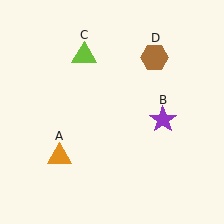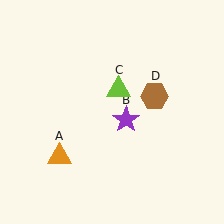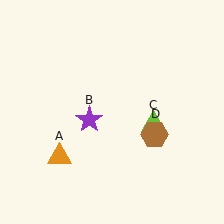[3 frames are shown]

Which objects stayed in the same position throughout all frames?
Orange triangle (object A) remained stationary.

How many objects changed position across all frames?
3 objects changed position: purple star (object B), lime triangle (object C), brown hexagon (object D).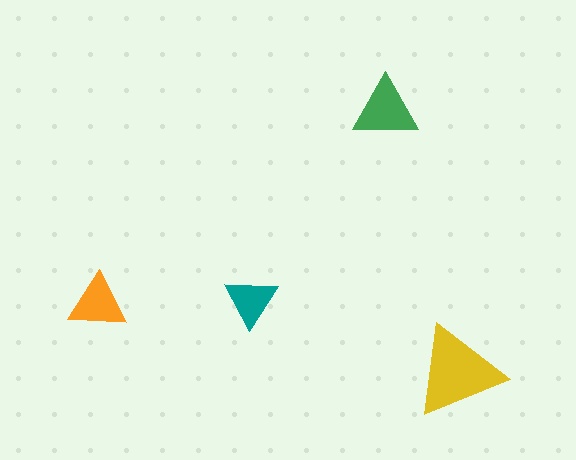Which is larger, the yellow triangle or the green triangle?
The yellow one.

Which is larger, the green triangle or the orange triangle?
The green one.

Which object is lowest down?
The yellow triangle is bottommost.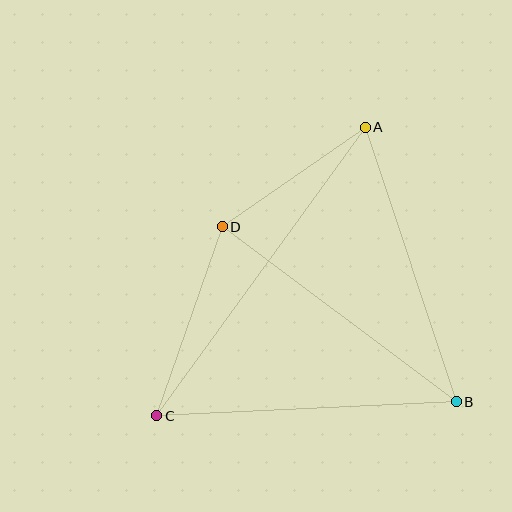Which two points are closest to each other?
Points A and D are closest to each other.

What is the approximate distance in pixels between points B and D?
The distance between B and D is approximately 292 pixels.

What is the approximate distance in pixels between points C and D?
The distance between C and D is approximately 200 pixels.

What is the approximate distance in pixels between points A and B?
The distance between A and B is approximately 289 pixels.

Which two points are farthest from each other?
Points A and C are farthest from each other.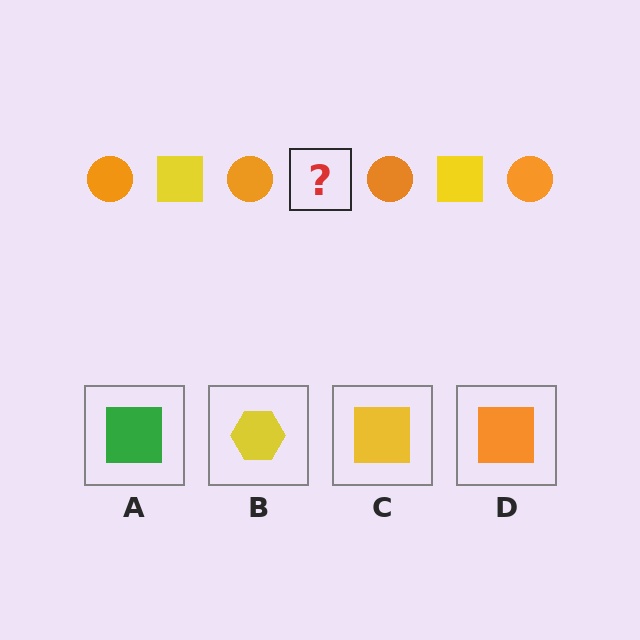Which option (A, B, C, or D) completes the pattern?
C.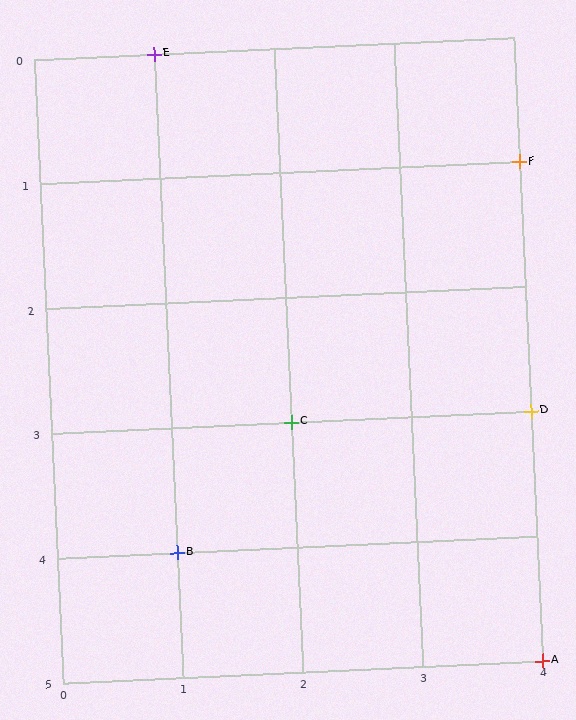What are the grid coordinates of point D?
Point D is at grid coordinates (4, 3).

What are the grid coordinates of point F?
Point F is at grid coordinates (4, 1).